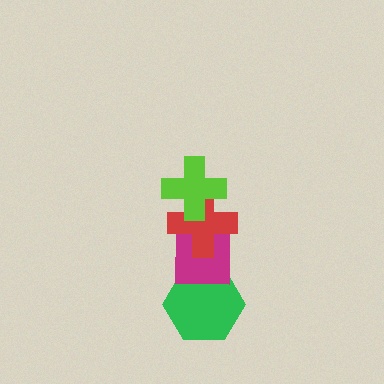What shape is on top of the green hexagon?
The magenta square is on top of the green hexagon.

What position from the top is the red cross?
The red cross is 2nd from the top.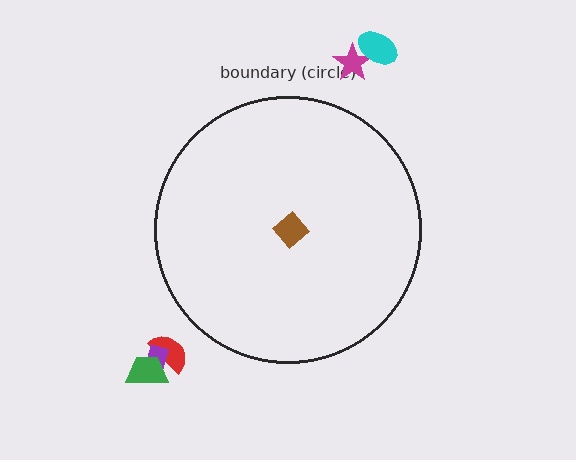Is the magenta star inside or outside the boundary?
Outside.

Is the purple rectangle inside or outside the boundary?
Outside.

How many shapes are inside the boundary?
1 inside, 5 outside.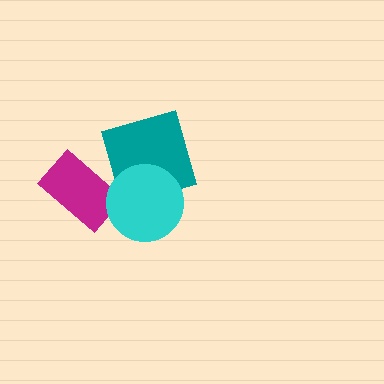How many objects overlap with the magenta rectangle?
1 object overlaps with the magenta rectangle.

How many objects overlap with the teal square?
1 object overlaps with the teal square.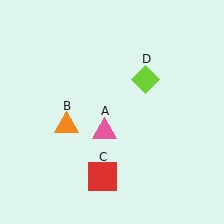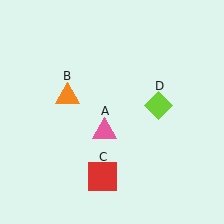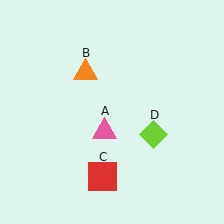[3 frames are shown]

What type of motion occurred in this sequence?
The orange triangle (object B), lime diamond (object D) rotated clockwise around the center of the scene.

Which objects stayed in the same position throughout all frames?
Pink triangle (object A) and red square (object C) remained stationary.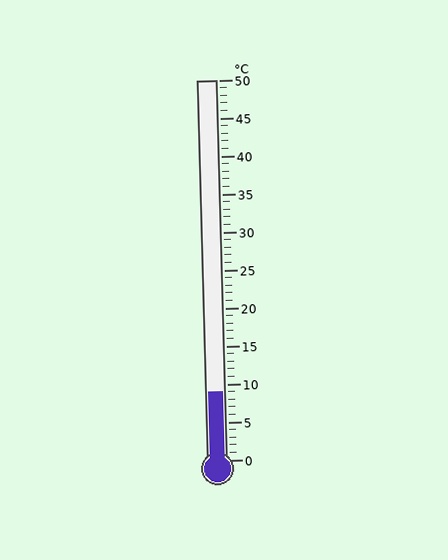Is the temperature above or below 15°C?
The temperature is below 15°C.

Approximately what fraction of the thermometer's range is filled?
The thermometer is filled to approximately 20% of its range.